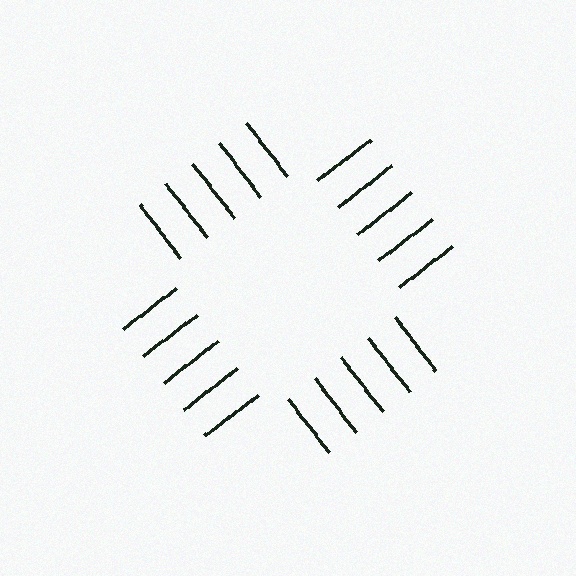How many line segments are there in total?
20 — 5 along each of the 4 edges.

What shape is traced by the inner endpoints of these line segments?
An illusory square — the line segments terminate on its edges but no continuous stroke is drawn.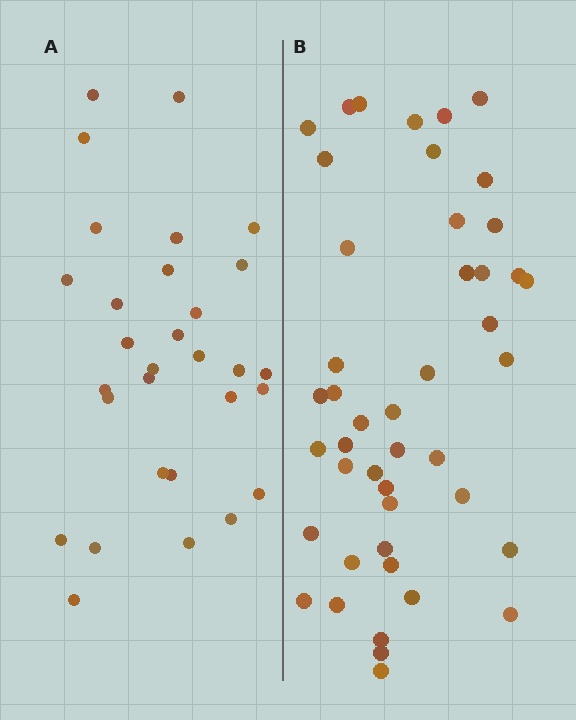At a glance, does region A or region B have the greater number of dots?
Region B (the right region) has more dots.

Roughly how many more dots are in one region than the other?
Region B has approximately 15 more dots than region A.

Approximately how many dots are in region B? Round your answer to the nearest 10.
About 40 dots. (The exact count is 45, which rounds to 40.)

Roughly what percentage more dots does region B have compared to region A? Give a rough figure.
About 50% more.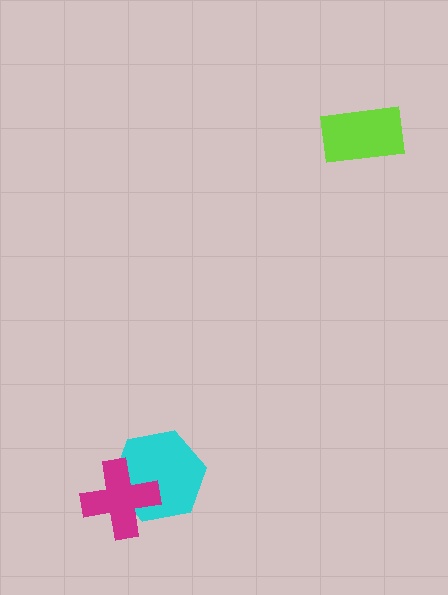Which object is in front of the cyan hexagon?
The magenta cross is in front of the cyan hexagon.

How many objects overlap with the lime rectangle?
0 objects overlap with the lime rectangle.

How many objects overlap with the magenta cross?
1 object overlaps with the magenta cross.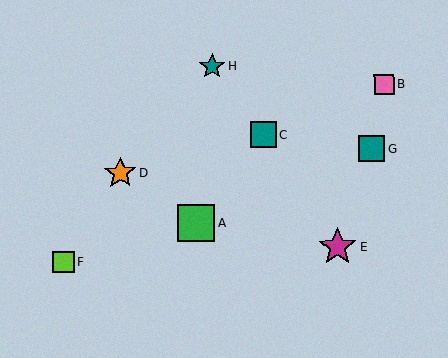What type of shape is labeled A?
Shape A is a green square.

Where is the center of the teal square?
The center of the teal square is at (263, 134).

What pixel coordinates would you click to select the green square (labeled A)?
Click at (196, 223) to select the green square A.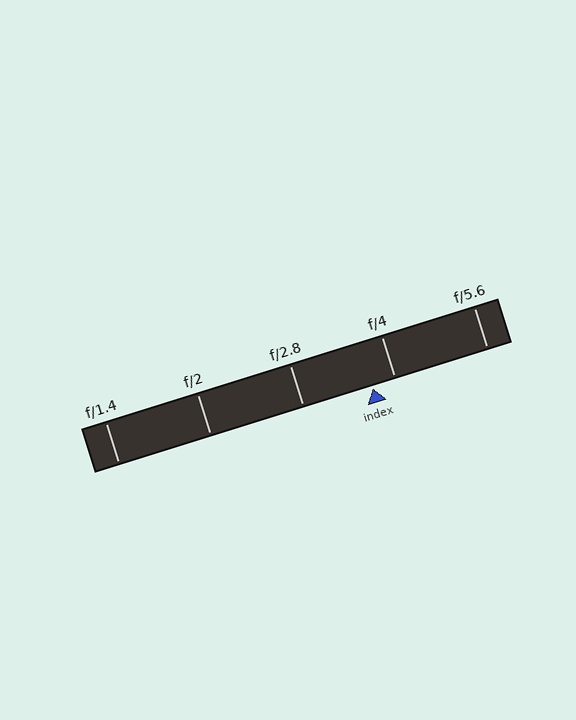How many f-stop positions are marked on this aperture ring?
There are 5 f-stop positions marked.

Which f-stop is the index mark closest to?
The index mark is closest to f/4.